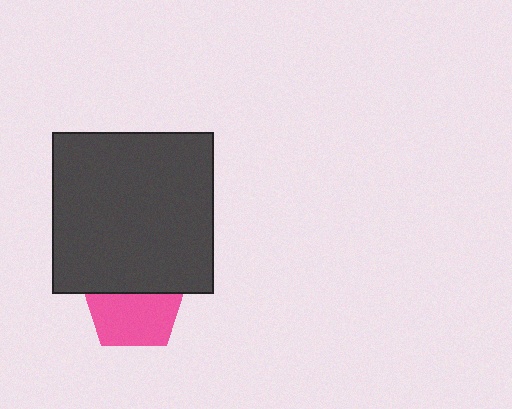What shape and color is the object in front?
The object in front is a dark gray square.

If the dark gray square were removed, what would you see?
You would see the complete pink pentagon.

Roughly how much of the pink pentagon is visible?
About half of it is visible (roughly 58%).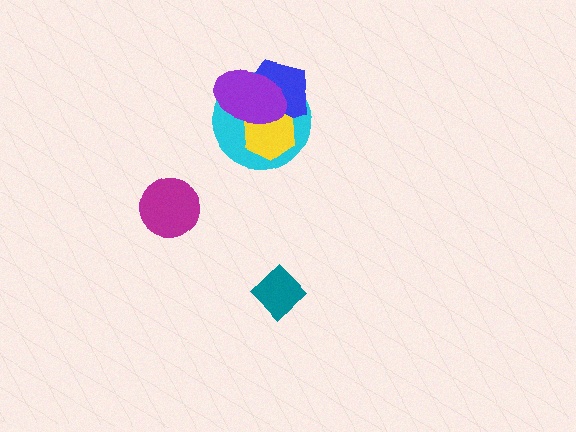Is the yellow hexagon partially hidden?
Yes, it is partially covered by another shape.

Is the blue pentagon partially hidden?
Yes, it is partially covered by another shape.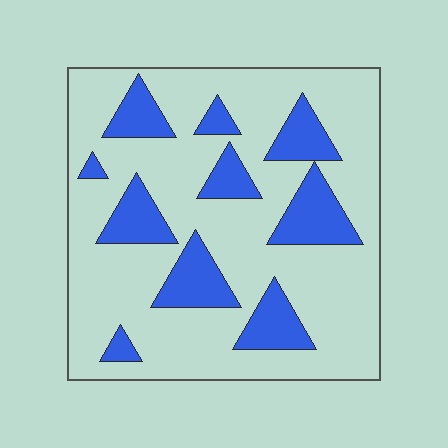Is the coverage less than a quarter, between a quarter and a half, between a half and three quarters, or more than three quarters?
Less than a quarter.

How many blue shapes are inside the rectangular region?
10.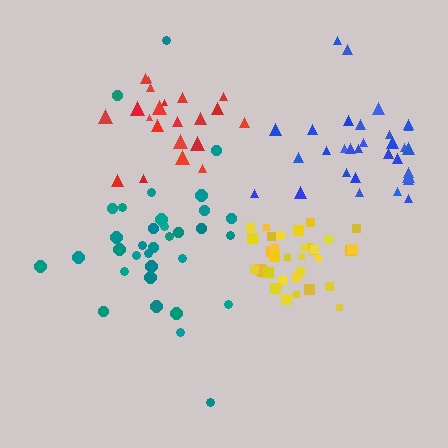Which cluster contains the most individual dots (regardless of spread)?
Yellow (34).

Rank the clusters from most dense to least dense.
yellow, red, blue, teal.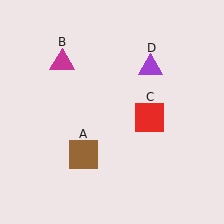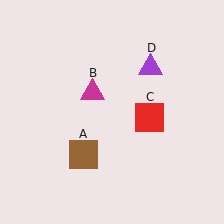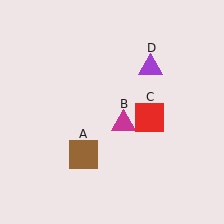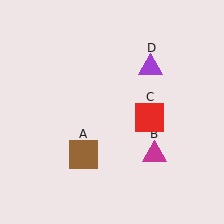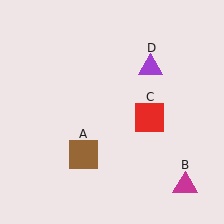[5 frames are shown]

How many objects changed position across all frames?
1 object changed position: magenta triangle (object B).